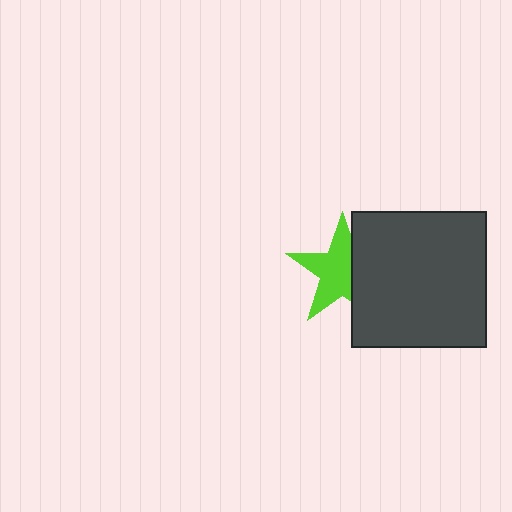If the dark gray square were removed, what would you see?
You would see the complete lime star.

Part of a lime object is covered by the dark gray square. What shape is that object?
It is a star.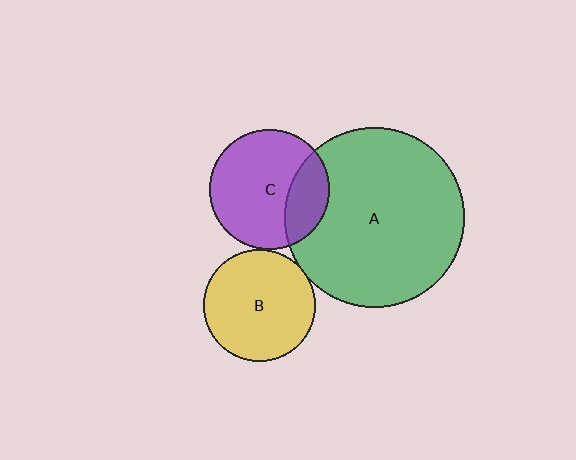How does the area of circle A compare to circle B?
Approximately 2.6 times.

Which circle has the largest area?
Circle A (green).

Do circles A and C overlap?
Yes.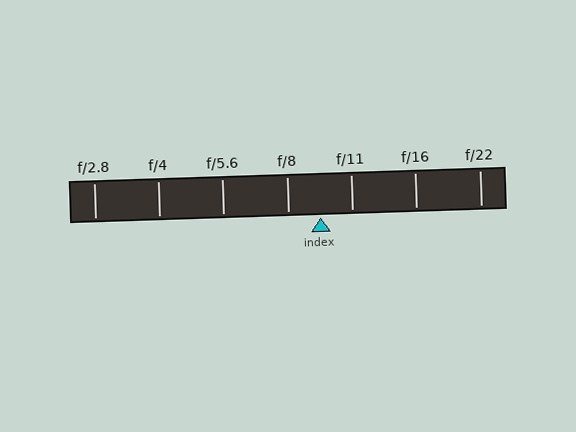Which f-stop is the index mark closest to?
The index mark is closest to f/11.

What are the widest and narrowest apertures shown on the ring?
The widest aperture shown is f/2.8 and the narrowest is f/22.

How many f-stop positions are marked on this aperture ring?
There are 7 f-stop positions marked.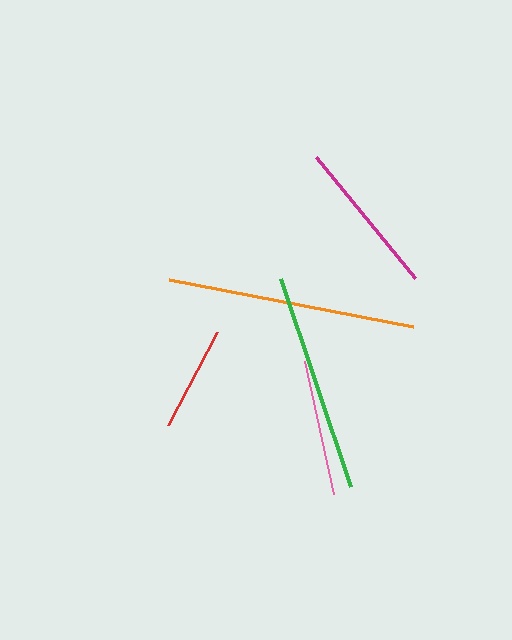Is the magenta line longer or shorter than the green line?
The green line is longer than the magenta line.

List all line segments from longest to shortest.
From longest to shortest: orange, green, magenta, pink, red.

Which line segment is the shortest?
The red line is the shortest at approximately 105 pixels.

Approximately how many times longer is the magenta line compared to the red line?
The magenta line is approximately 1.5 times the length of the red line.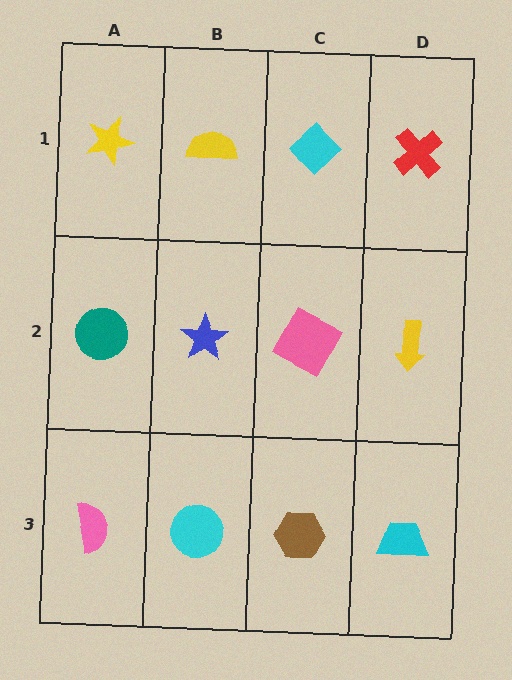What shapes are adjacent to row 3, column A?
A teal circle (row 2, column A), a cyan circle (row 3, column B).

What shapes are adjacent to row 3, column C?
A pink square (row 2, column C), a cyan circle (row 3, column B), a cyan trapezoid (row 3, column D).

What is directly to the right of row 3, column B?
A brown hexagon.